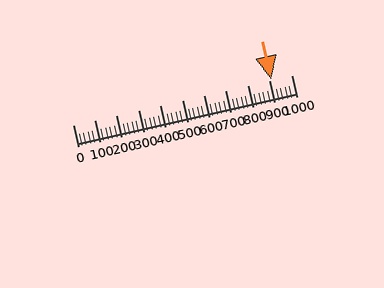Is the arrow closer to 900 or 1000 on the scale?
The arrow is closer to 900.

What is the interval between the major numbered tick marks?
The major tick marks are spaced 100 units apart.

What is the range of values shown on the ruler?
The ruler shows values from 0 to 1000.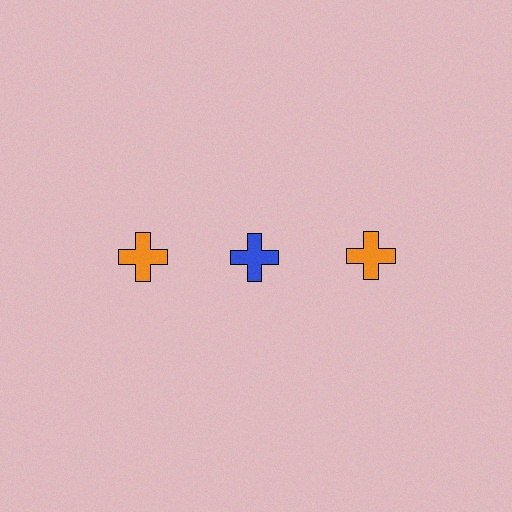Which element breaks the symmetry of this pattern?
The blue cross in the top row, second from left column breaks the symmetry. All other shapes are orange crosses.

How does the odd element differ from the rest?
It has a different color: blue instead of orange.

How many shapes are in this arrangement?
There are 3 shapes arranged in a grid pattern.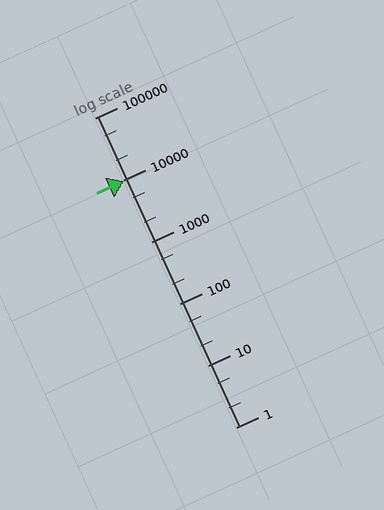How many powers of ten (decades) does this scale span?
The scale spans 5 decades, from 1 to 100000.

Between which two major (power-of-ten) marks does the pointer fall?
The pointer is between 1000 and 10000.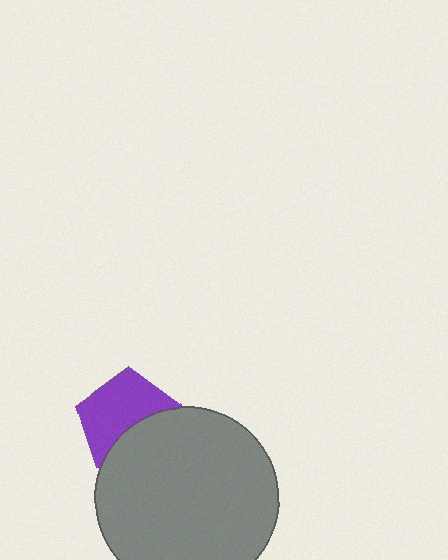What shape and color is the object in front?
The object in front is a gray circle.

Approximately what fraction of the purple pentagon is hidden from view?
Roughly 40% of the purple pentagon is hidden behind the gray circle.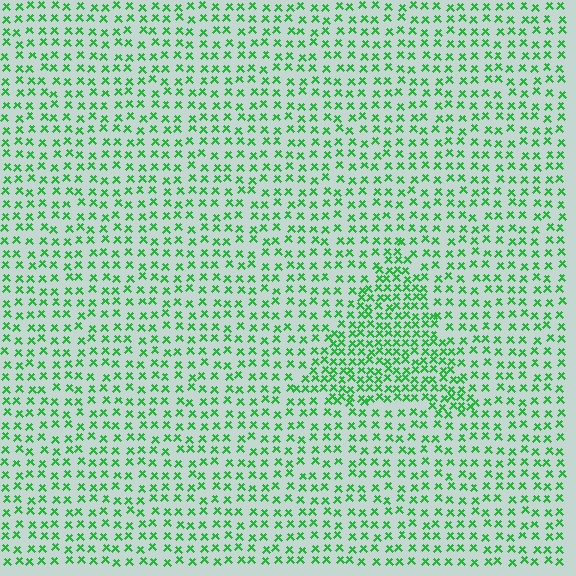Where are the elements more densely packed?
The elements are more densely packed inside the triangle boundary.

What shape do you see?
I see a triangle.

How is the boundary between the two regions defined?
The boundary is defined by a change in element density (approximately 1.8x ratio). All elements are the same color, size, and shape.